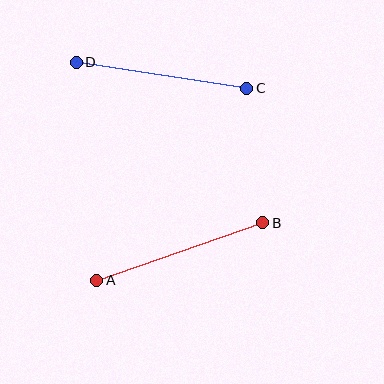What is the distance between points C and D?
The distance is approximately 172 pixels.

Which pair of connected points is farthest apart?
Points A and B are farthest apart.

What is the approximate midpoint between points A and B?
The midpoint is at approximately (180, 251) pixels.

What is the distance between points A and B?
The distance is approximately 176 pixels.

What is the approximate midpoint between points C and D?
The midpoint is at approximately (162, 75) pixels.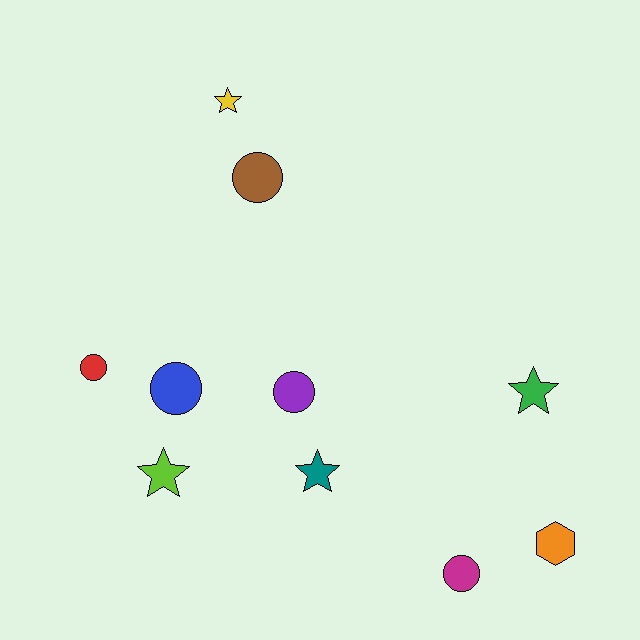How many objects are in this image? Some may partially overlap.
There are 10 objects.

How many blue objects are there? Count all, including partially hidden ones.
There is 1 blue object.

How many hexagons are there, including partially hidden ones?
There is 1 hexagon.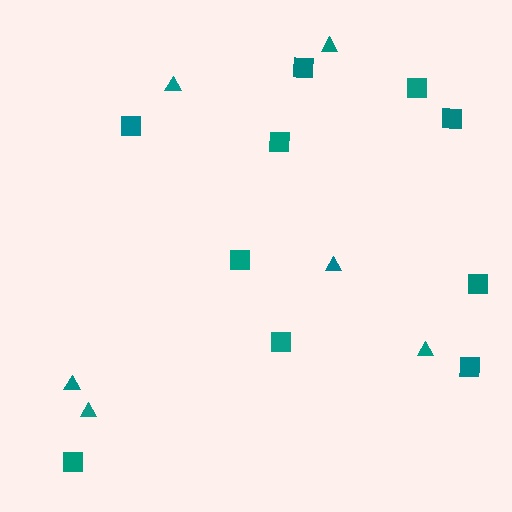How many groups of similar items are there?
There are 2 groups: one group of triangles (6) and one group of squares (10).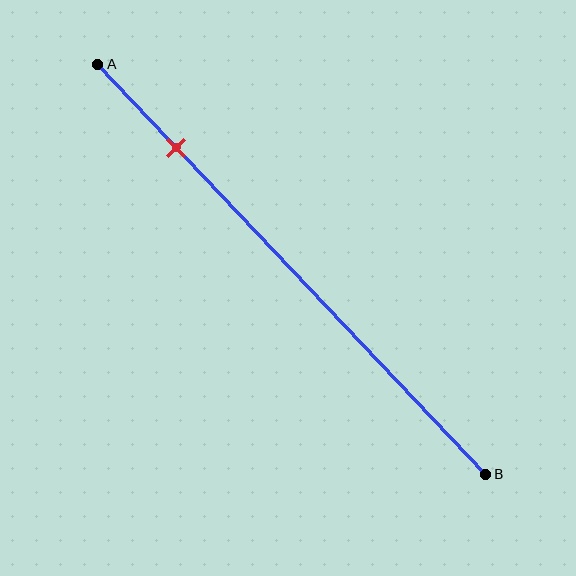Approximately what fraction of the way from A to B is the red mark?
The red mark is approximately 20% of the way from A to B.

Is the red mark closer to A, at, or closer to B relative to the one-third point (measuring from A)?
The red mark is closer to point A than the one-third point of segment AB.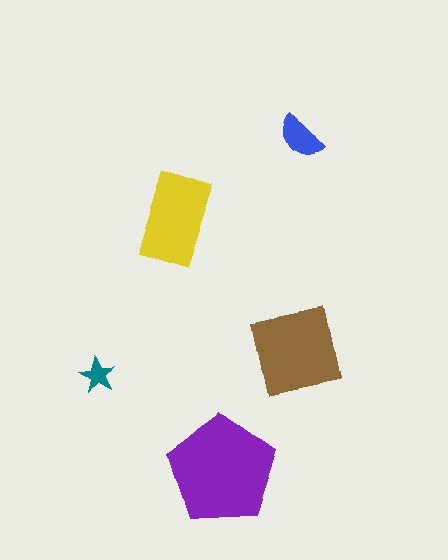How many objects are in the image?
There are 5 objects in the image.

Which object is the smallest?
The teal star.